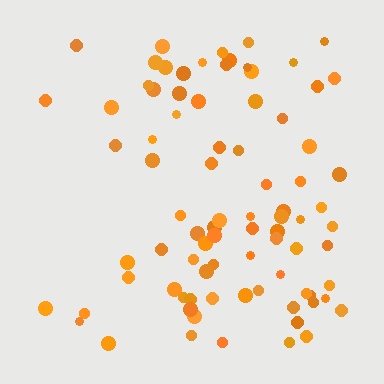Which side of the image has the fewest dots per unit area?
The left.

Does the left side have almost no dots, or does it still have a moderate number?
Still a moderate number, just noticeably fewer than the right.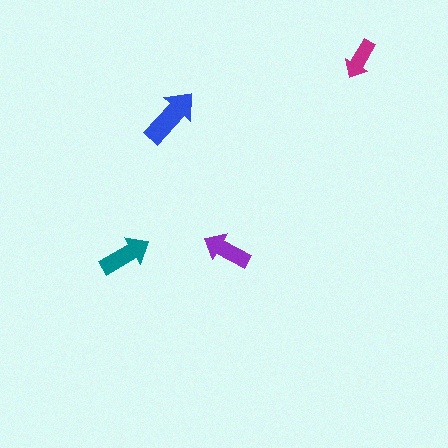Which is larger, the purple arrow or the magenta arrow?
The purple one.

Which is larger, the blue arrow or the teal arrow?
The blue one.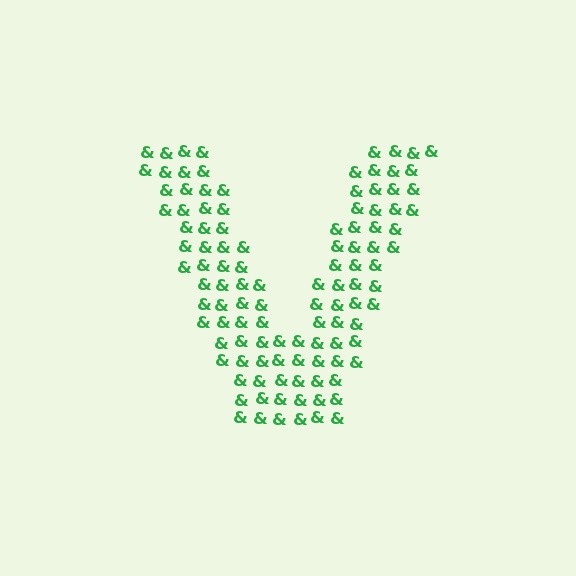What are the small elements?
The small elements are ampersands.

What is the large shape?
The large shape is the letter V.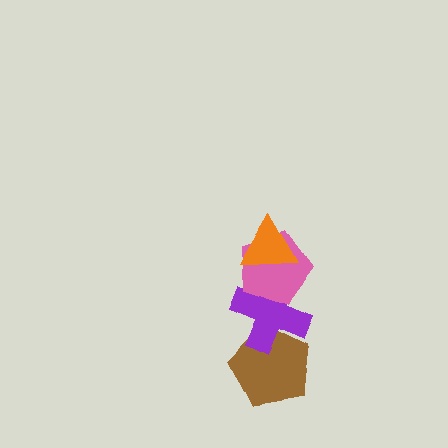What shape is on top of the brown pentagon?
The purple cross is on top of the brown pentagon.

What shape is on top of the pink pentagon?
The orange triangle is on top of the pink pentagon.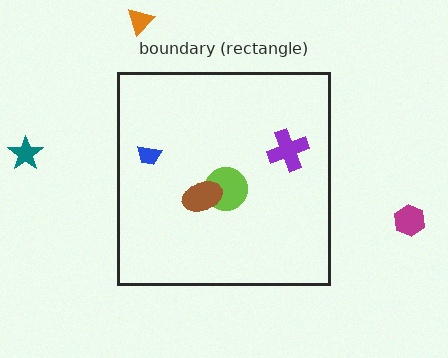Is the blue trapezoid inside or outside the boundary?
Inside.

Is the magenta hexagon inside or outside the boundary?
Outside.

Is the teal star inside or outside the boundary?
Outside.